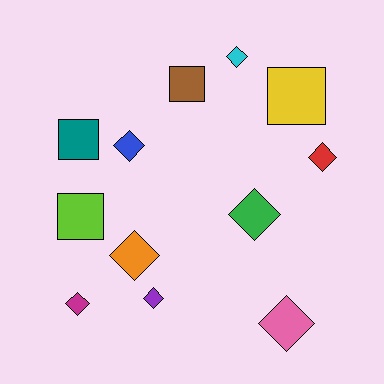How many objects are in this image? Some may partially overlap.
There are 12 objects.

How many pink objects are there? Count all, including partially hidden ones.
There is 1 pink object.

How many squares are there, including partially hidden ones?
There are 4 squares.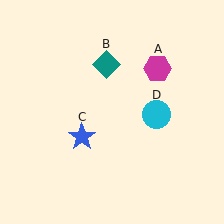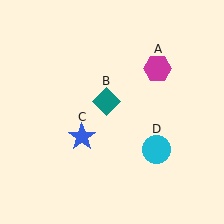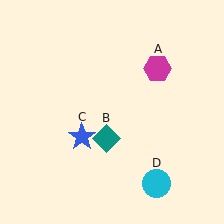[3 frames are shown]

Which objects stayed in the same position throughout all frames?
Magenta hexagon (object A) and blue star (object C) remained stationary.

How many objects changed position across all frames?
2 objects changed position: teal diamond (object B), cyan circle (object D).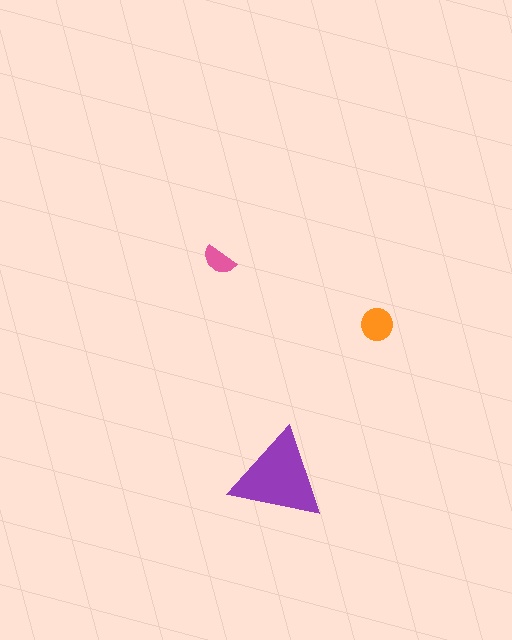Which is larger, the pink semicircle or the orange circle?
The orange circle.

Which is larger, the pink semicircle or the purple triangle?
The purple triangle.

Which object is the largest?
The purple triangle.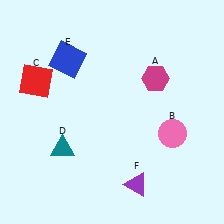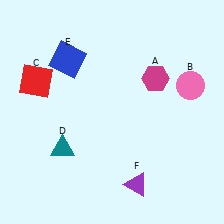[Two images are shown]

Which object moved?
The pink circle (B) moved up.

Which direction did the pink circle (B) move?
The pink circle (B) moved up.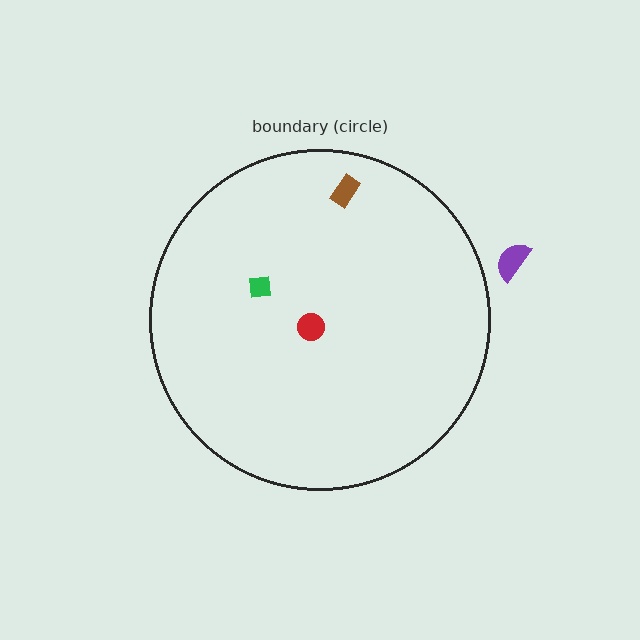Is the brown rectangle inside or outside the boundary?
Inside.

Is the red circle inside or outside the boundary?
Inside.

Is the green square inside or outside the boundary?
Inside.